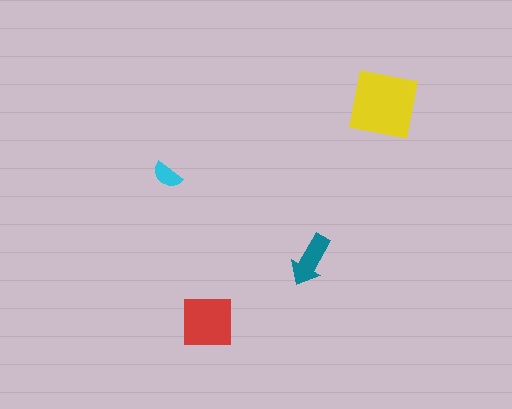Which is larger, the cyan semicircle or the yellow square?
The yellow square.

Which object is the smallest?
The cyan semicircle.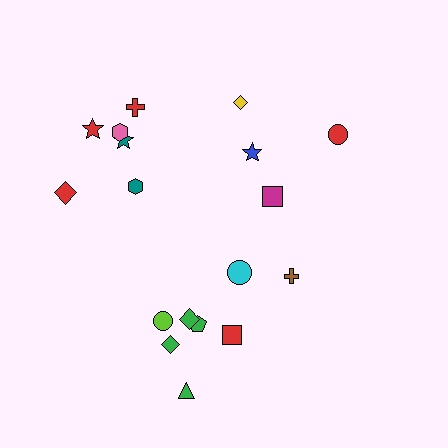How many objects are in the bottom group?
There are 8 objects.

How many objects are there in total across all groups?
There are 18 objects.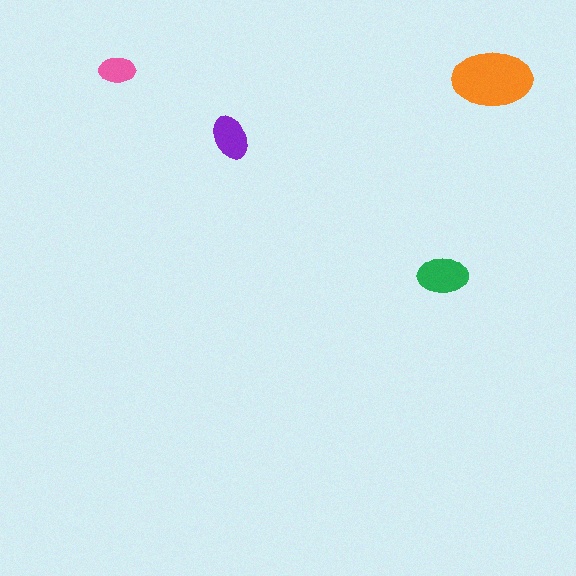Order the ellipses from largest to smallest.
the orange one, the green one, the purple one, the pink one.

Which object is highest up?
The pink ellipse is topmost.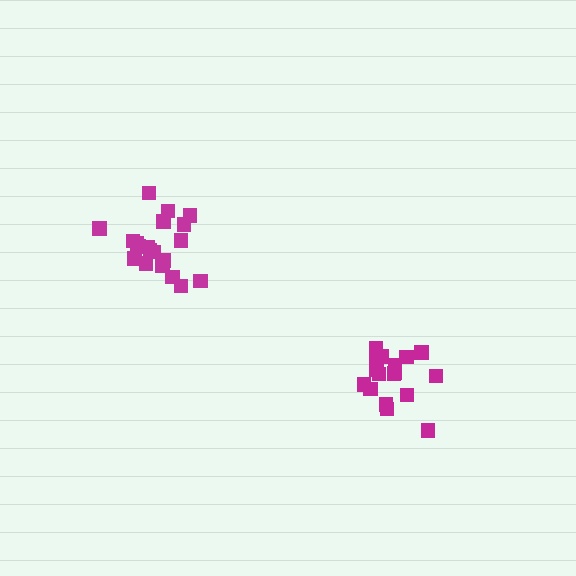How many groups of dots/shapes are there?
There are 2 groups.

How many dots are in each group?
Group 1: 20 dots, Group 2: 18 dots (38 total).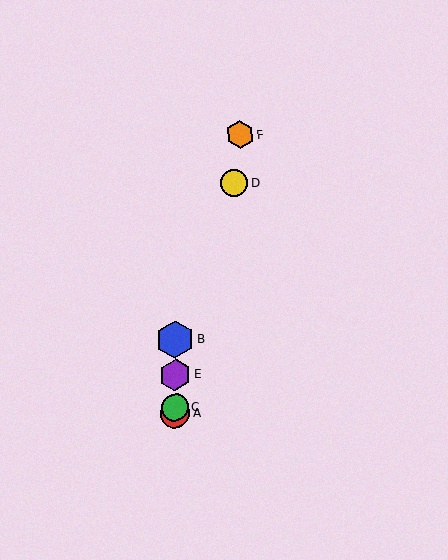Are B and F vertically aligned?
No, B is at x≈175 and F is at x≈240.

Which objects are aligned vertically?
Objects A, B, C, E are aligned vertically.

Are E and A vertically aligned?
Yes, both are at x≈175.